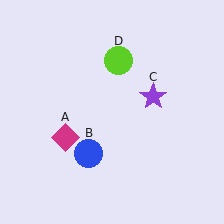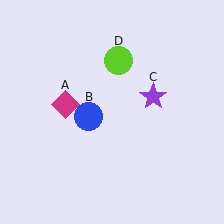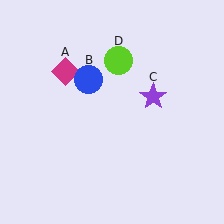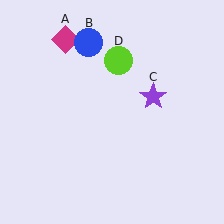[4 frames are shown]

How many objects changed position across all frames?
2 objects changed position: magenta diamond (object A), blue circle (object B).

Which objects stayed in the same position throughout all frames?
Purple star (object C) and lime circle (object D) remained stationary.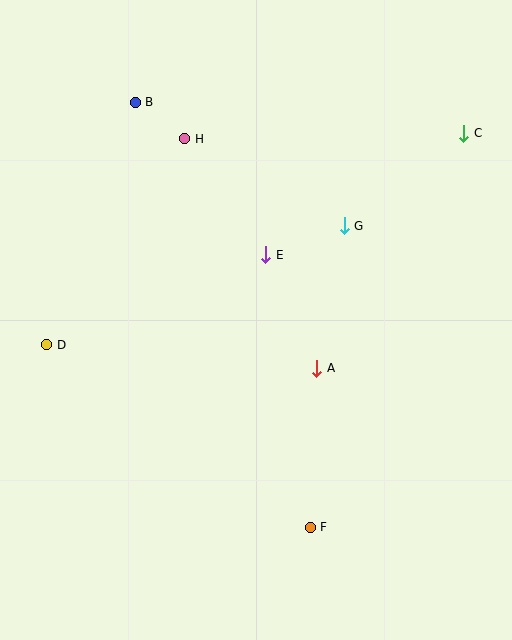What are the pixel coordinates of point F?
Point F is at (310, 527).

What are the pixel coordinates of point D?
Point D is at (47, 345).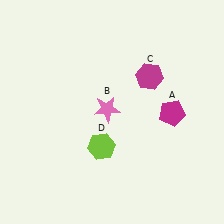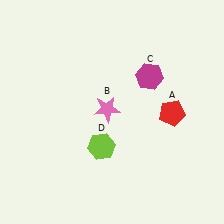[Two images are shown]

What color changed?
The pentagon (A) changed from magenta in Image 1 to red in Image 2.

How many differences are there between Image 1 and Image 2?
There is 1 difference between the two images.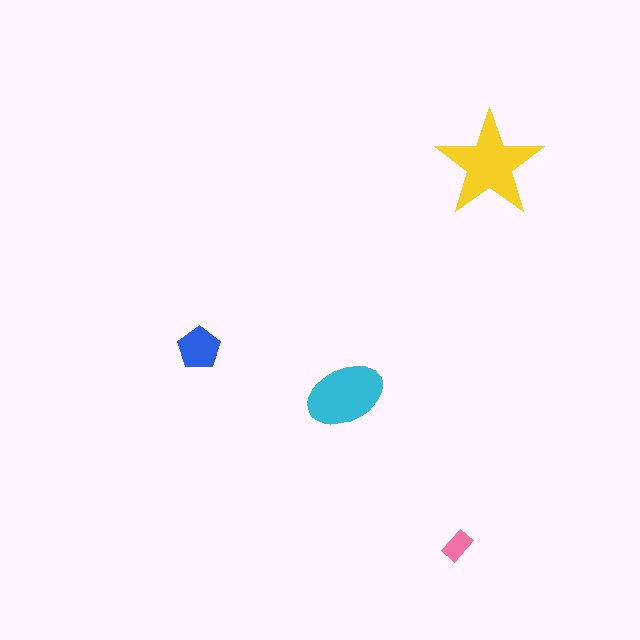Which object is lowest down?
The pink rectangle is bottommost.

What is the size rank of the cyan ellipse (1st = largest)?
2nd.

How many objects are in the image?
There are 4 objects in the image.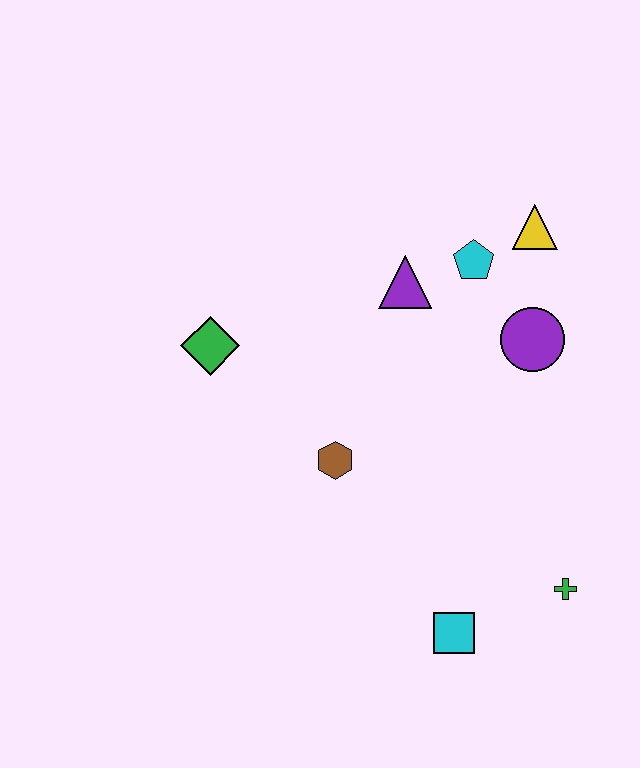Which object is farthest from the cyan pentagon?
The cyan square is farthest from the cyan pentagon.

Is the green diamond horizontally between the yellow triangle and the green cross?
No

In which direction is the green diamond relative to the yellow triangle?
The green diamond is to the left of the yellow triangle.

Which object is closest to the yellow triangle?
The cyan pentagon is closest to the yellow triangle.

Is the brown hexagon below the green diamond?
Yes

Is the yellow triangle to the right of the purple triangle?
Yes